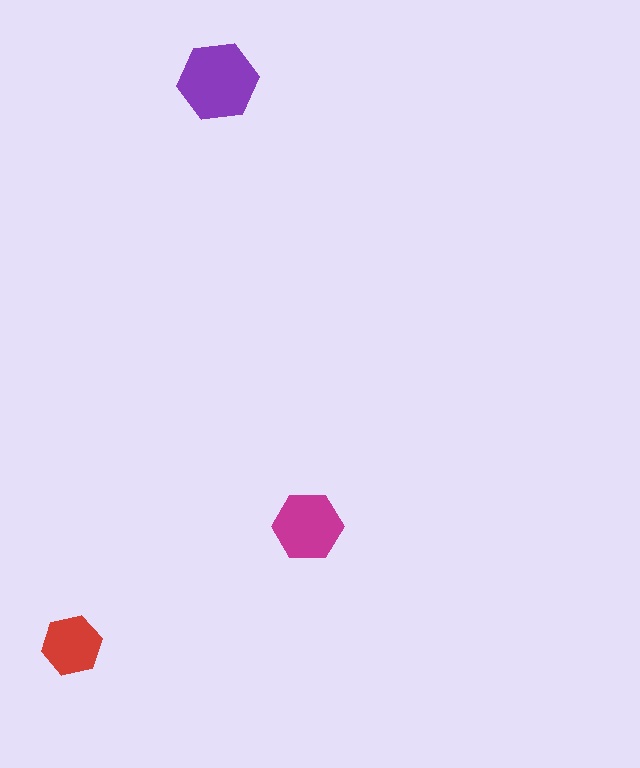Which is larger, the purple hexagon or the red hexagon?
The purple one.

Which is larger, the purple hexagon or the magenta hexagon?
The purple one.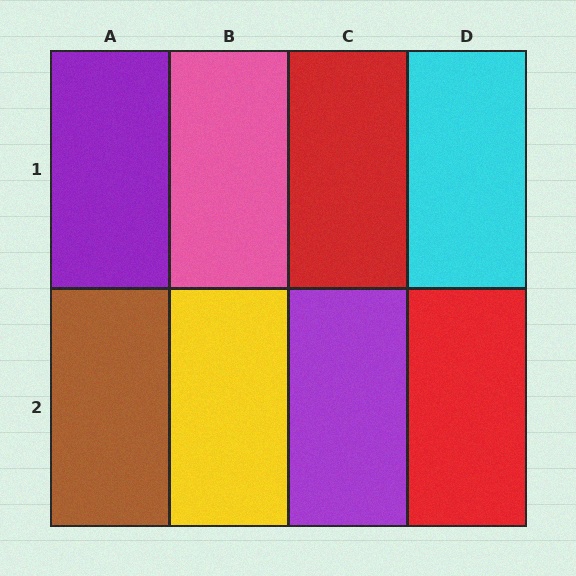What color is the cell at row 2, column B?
Yellow.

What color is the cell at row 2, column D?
Red.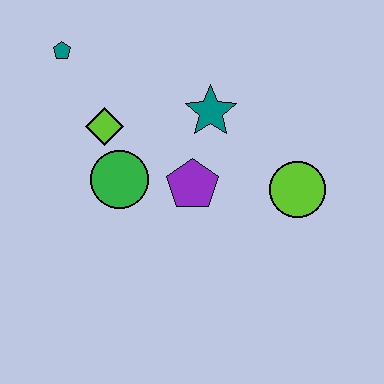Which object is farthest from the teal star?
The teal pentagon is farthest from the teal star.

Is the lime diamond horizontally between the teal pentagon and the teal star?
Yes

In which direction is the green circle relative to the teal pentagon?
The green circle is below the teal pentagon.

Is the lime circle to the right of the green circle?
Yes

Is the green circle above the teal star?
No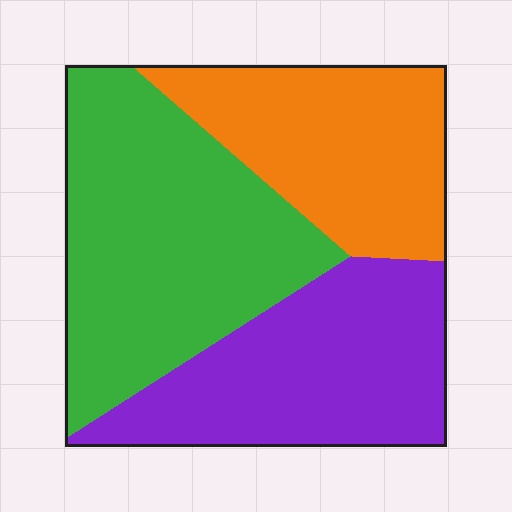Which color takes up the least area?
Orange, at roughly 25%.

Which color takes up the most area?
Green, at roughly 40%.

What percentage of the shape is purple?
Purple covers around 30% of the shape.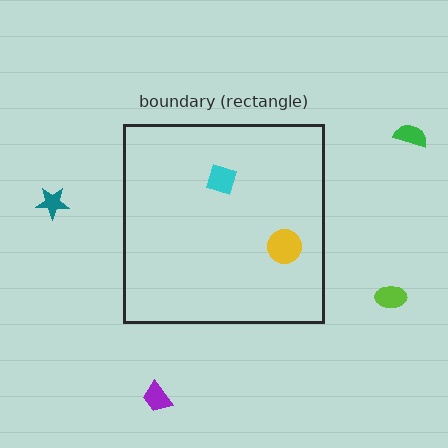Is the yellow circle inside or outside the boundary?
Inside.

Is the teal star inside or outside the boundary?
Outside.